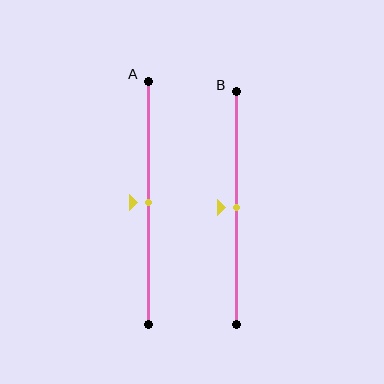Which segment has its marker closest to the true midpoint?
Segment A has its marker closest to the true midpoint.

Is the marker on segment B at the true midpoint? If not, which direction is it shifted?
Yes, the marker on segment B is at the true midpoint.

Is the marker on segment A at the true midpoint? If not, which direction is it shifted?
Yes, the marker on segment A is at the true midpoint.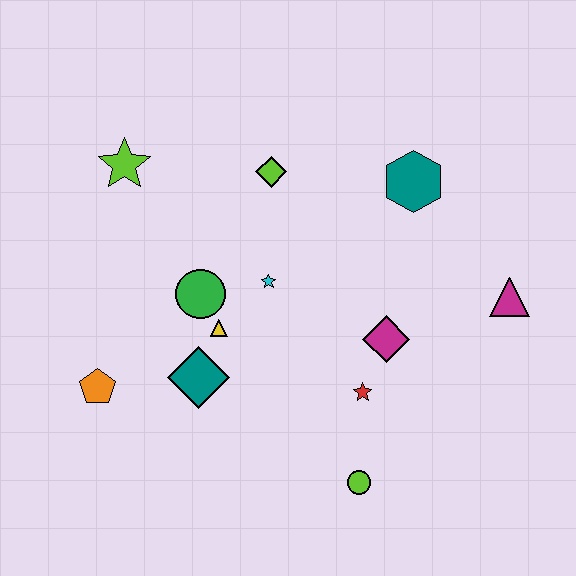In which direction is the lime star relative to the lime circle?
The lime star is above the lime circle.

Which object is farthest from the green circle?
The magenta triangle is farthest from the green circle.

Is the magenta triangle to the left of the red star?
No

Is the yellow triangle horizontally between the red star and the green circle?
Yes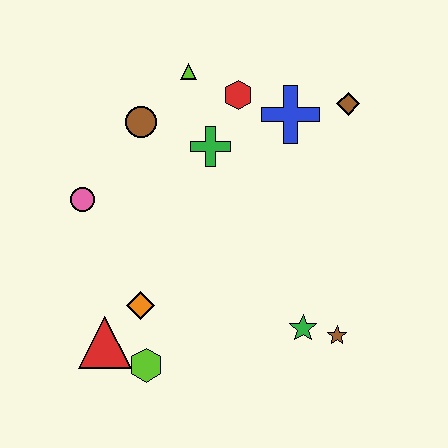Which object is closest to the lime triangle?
The red hexagon is closest to the lime triangle.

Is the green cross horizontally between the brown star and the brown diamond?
No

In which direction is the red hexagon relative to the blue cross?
The red hexagon is to the left of the blue cross.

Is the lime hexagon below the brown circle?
Yes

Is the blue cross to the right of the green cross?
Yes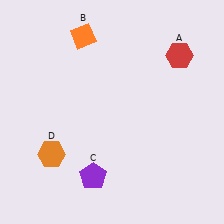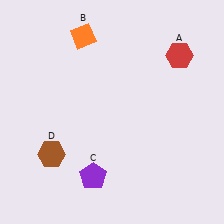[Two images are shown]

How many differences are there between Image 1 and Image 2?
There is 1 difference between the two images.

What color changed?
The hexagon (D) changed from orange in Image 1 to brown in Image 2.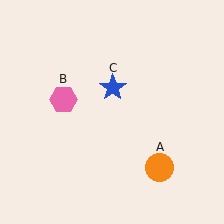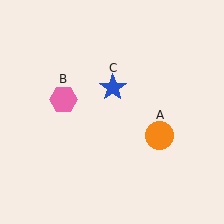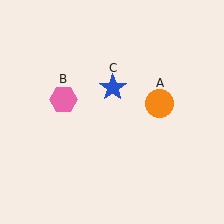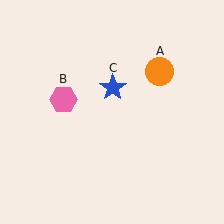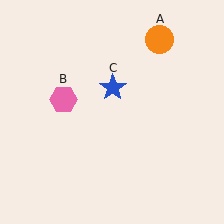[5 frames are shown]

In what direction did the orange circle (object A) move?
The orange circle (object A) moved up.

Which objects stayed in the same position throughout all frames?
Pink hexagon (object B) and blue star (object C) remained stationary.